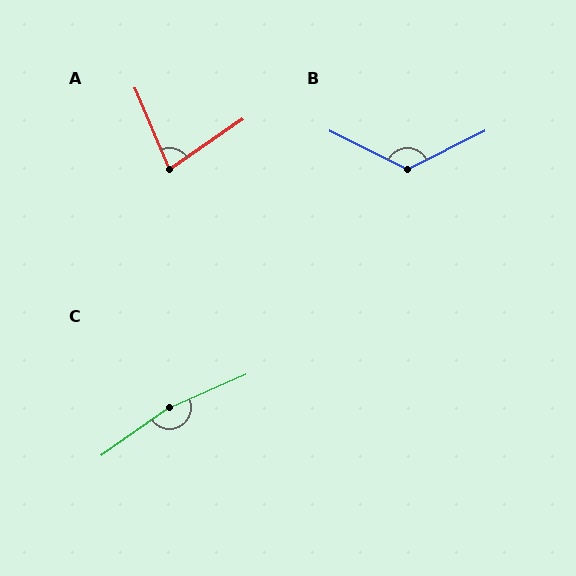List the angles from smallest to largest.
A (78°), B (127°), C (168°).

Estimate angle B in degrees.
Approximately 127 degrees.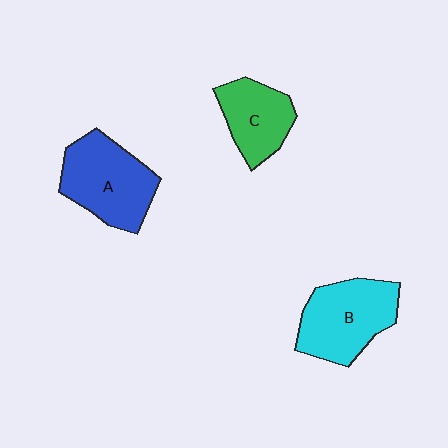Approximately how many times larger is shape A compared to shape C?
Approximately 1.4 times.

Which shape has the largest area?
Shape A (blue).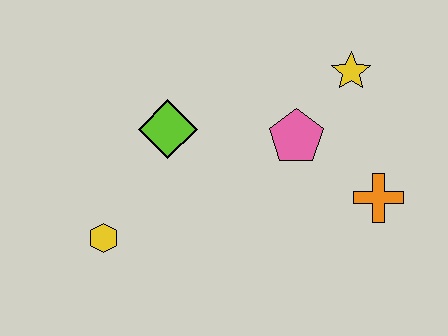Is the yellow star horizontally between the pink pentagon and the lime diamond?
No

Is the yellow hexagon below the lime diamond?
Yes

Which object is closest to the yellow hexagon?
The lime diamond is closest to the yellow hexagon.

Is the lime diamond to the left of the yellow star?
Yes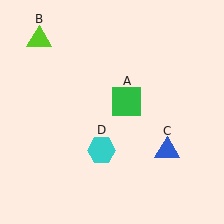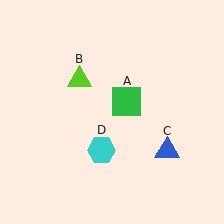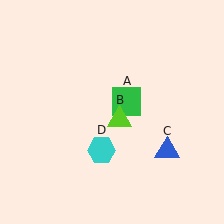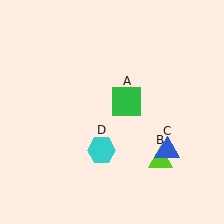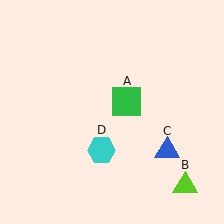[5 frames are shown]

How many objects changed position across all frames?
1 object changed position: lime triangle (object B).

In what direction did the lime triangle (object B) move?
The lime triangle (object B) moved down and to the right.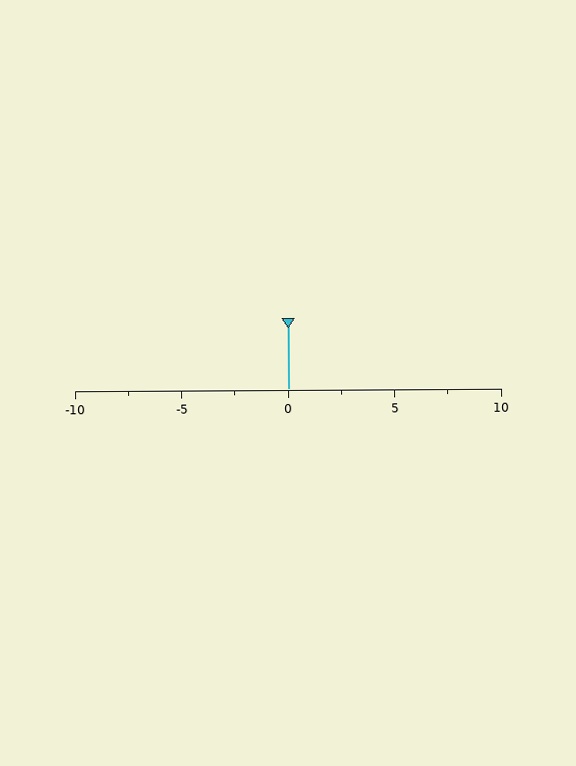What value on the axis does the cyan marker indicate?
The marker indicates approximately 0.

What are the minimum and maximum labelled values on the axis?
The axis runs from -10 to 10.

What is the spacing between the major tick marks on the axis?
The major ticks are spaced 5 apart.